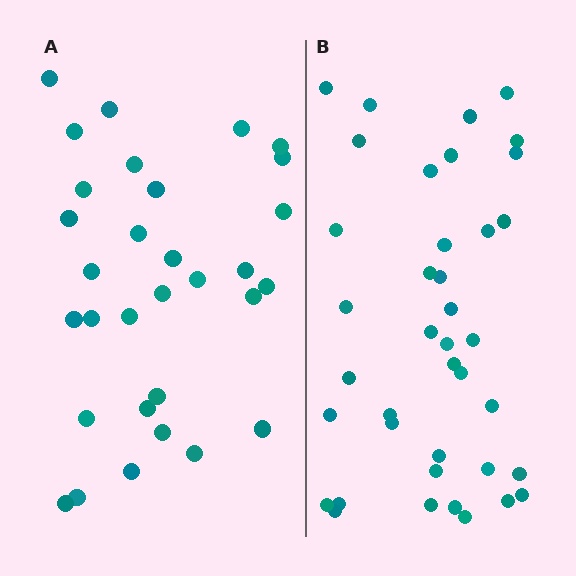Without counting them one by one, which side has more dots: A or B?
Region B (the right region) has more dots.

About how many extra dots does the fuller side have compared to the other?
Region B has roughly 8 or so more dots than region A.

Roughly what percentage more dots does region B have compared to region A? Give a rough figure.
About 25% more.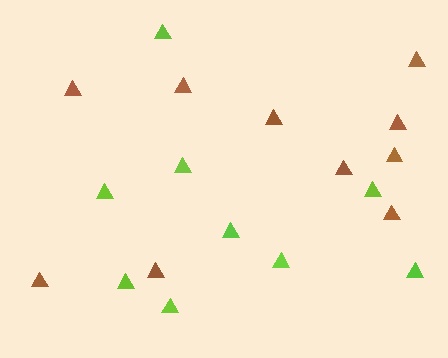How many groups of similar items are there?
There are 2 groups: one group of lime triangles (9) and one group of brown triangles (10).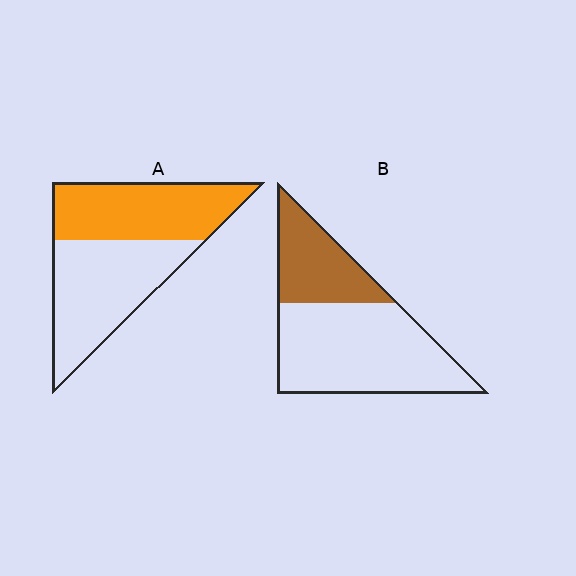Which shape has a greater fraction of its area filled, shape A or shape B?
Shape A.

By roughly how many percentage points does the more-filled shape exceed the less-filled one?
By roughly 15 percentage points (A over B).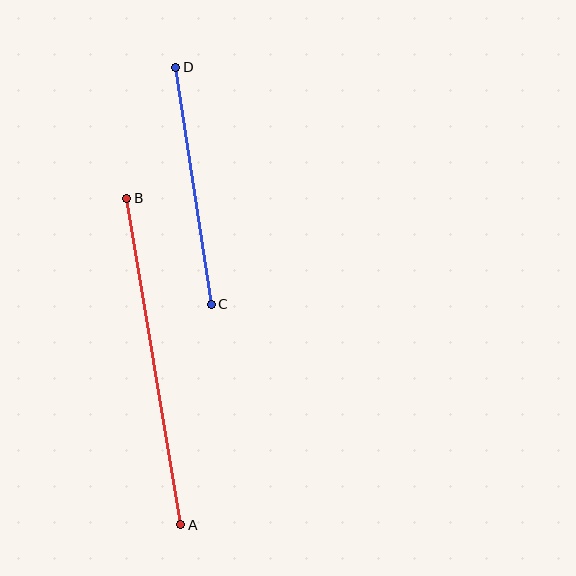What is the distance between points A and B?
The distance is approximately 331 pixels.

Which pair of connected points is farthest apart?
Points A and B are farthest apart.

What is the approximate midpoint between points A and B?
The midpoint is at approximately (154, 362) pixels.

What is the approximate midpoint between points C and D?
The midpoint is at approximately (193, 186) pixels.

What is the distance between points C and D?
The distance is approximately 240 pixels.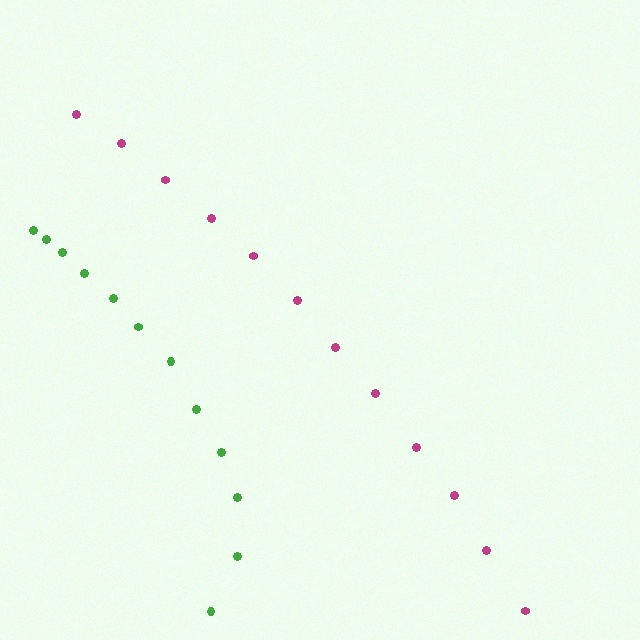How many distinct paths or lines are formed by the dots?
There are 2 distinct paths.